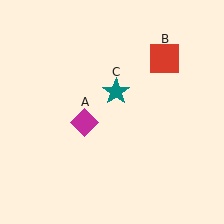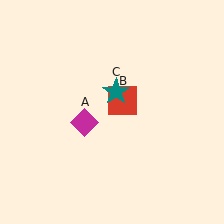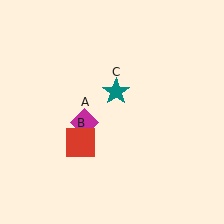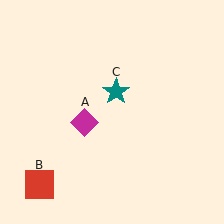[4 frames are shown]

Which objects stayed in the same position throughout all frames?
Magenta diamond (object A) and teal star (object C) remained stationary.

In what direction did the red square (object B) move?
The red square (object B) moved down and to the left.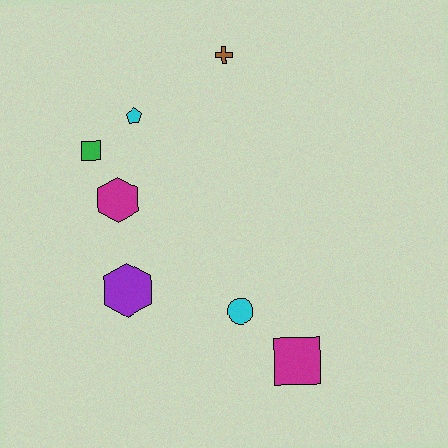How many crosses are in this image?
There is 1 cross.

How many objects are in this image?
There are 7 objects.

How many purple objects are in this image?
There is 1 purple object.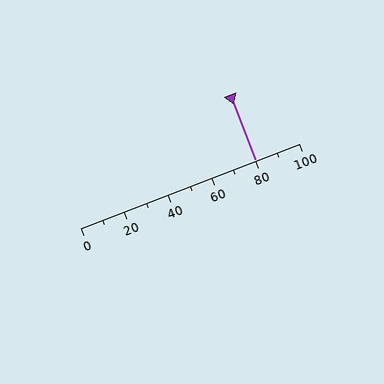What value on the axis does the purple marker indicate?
The marker indicates approximately 80.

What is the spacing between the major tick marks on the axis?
The major ticks are spaced 20 apart.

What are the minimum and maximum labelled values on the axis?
The axis runs from 0 to 100.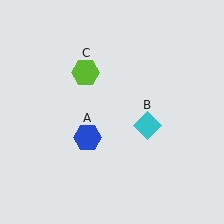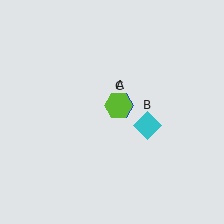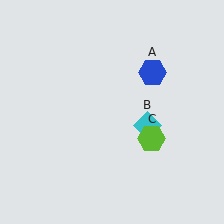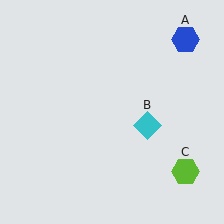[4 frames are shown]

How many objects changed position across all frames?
2 objects changed position: blue hexagon (object A), lime hexagon (object C).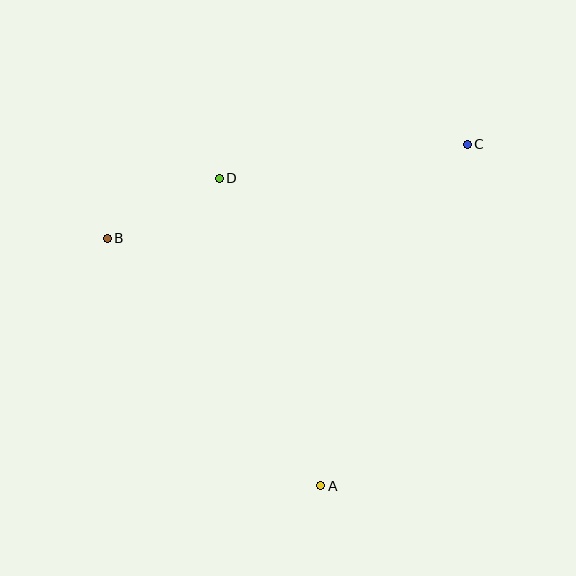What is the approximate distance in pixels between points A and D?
The distance between A and D is approximately 324 pixels.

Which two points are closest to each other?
Points B and D are closest to each other.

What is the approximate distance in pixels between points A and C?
The distance between A and C is approximately 372 pixels.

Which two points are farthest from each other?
Points B and C are farthest from each other.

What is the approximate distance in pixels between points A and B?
The distance between A and B is approximately 326 pixels.